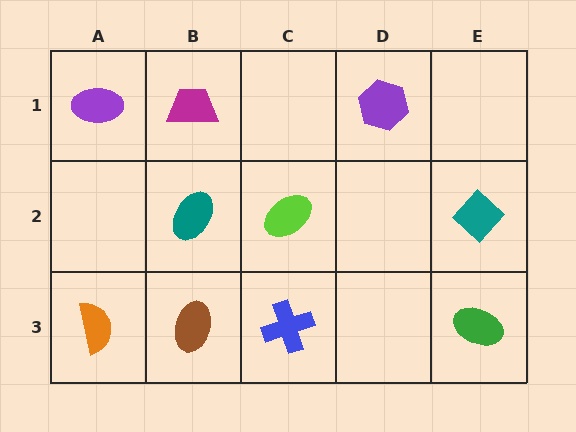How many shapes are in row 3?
4 shapes.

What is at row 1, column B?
A magenta trapezoid.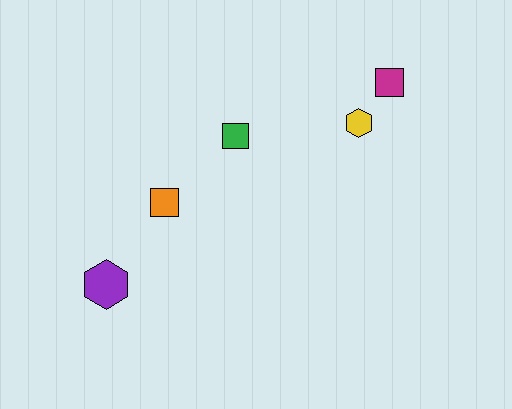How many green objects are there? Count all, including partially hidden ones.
There is 1 green object.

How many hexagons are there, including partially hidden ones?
There are 2 hexagons.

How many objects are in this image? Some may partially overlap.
There are 5 objects.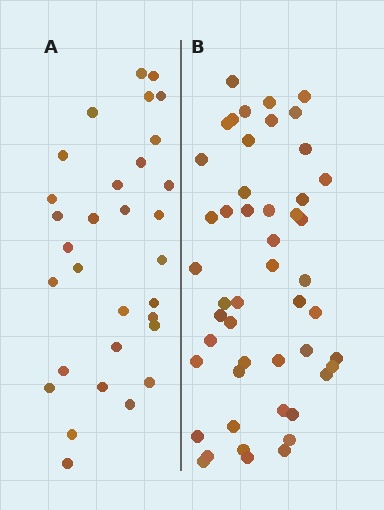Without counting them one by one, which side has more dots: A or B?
Region B (the right region) has more dots.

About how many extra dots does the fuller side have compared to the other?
Region B has approximately 20 more dots than region A.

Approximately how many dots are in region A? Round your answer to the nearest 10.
About 30 dots. (The exact count is 31, which rounds to 30.)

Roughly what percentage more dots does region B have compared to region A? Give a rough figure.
About 60% more.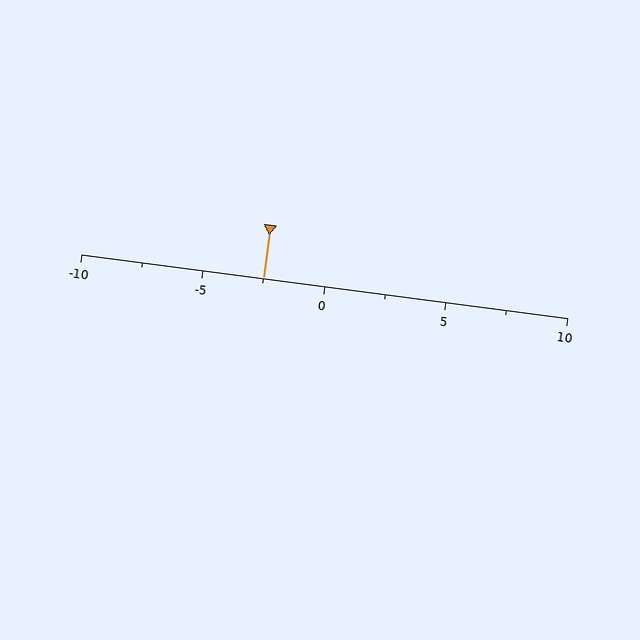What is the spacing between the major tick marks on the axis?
The major ticks are spaced 5 apart.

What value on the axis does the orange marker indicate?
The marker indicates approximately -2.5.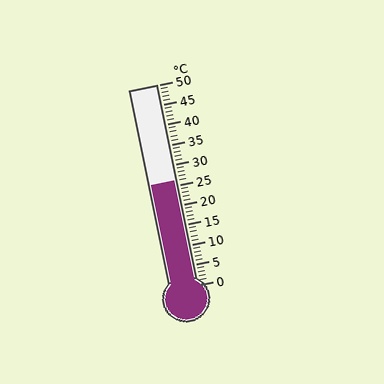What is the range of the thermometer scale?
The thermometer scale ranges from 0°C to 50°C.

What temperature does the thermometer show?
The thermometer shows approximately 26°C.